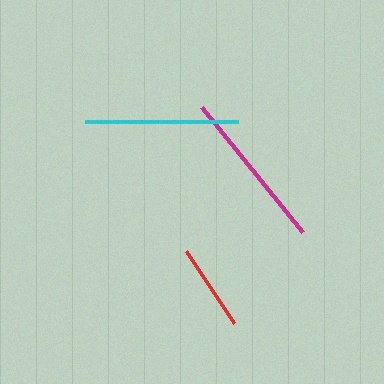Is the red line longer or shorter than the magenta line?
The magenta line is longer than the red line.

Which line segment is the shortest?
The red line is the shortest at approximately 87 pixels.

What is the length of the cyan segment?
The cyan segment is approximately 153 pixels long.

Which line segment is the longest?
The magenta line is the longest at approximately 161 pixels.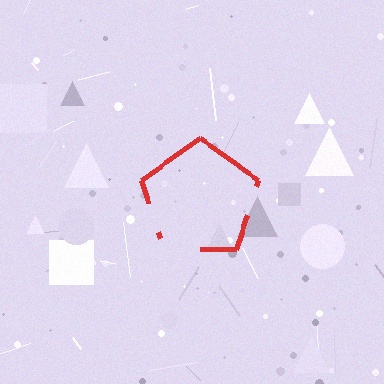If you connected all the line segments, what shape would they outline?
They would outline a pentagon.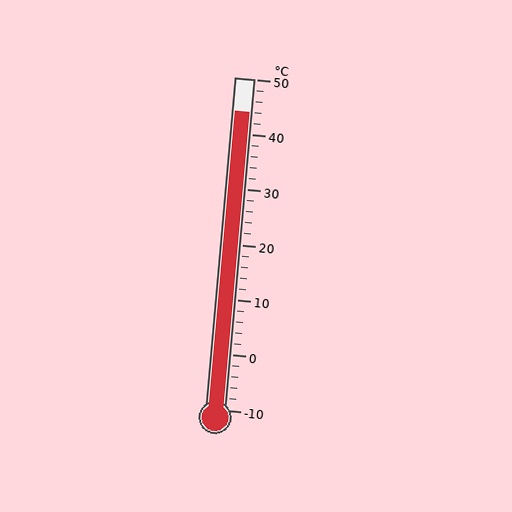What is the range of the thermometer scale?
The thermometer scale ranges from -10°C to 50°C.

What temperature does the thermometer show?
The thermometer shows approximately 44°C.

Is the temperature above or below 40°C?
The temperature is above 40°C.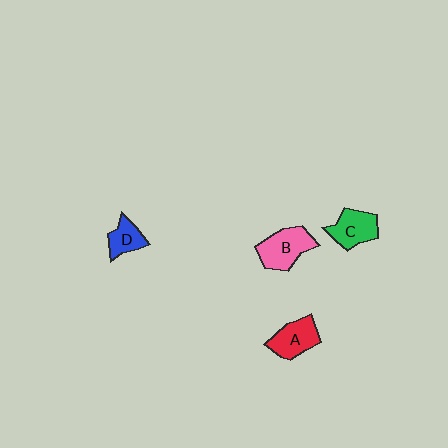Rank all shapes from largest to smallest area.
From largest to smallest: B (pink), A (red), C (green), D (blue).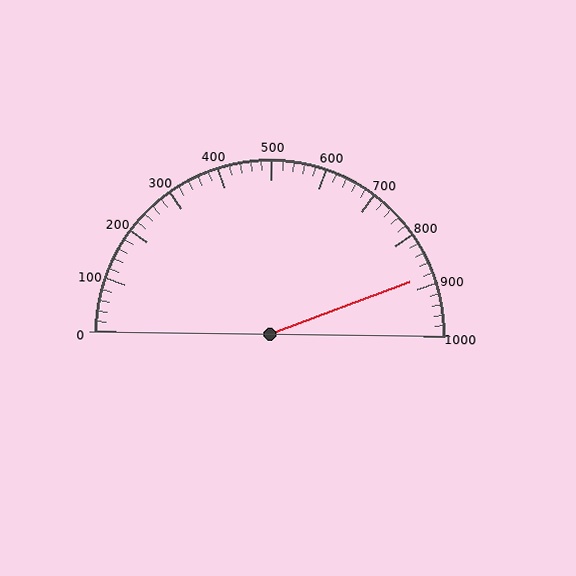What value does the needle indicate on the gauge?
The needle indicates approximately 880.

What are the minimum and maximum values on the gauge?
The gauge ranges from 0 to 1000.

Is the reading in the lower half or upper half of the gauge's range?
The reading is in the upper half of the range (0 to 1000).